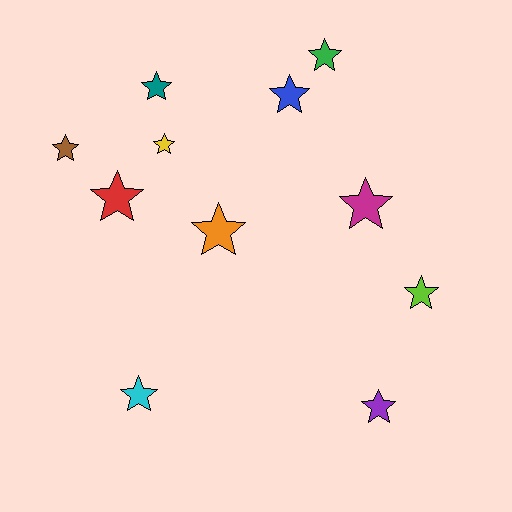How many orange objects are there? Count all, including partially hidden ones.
There is 1 orange object.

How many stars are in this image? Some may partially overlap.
There are 11 stars.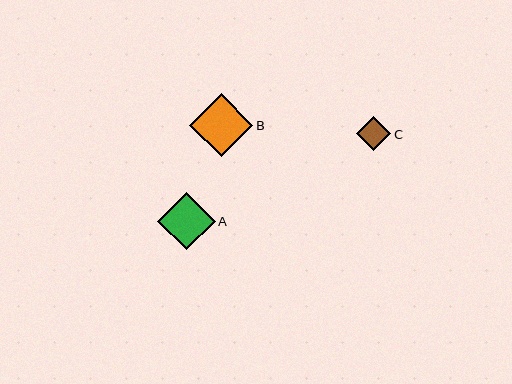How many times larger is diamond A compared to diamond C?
Diamond A is approximately 1.7 times the size of diamond C.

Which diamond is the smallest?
Diamond C is the smallest with a size of approximately 34 pixels.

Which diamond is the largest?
Diamond B is the largest with a size of approximately 63 pixels.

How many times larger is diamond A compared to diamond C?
Diamond A is approximately 1.7 times the size of diamond C.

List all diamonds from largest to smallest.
From largest to smallest: B, A, C.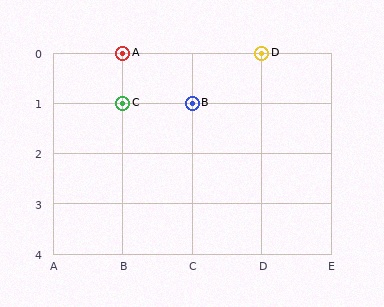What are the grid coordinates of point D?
Point D is at grid coordinates (D, 0).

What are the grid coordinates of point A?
Point A is at grid coordinates (B, 0).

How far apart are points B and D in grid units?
Points B and D are 1 column and 1 row apart (about 1.4 grid units diagonally).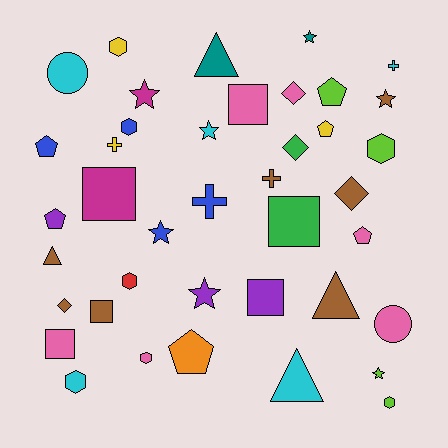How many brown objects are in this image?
There are 7 brown objects.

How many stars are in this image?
There are 7 stars.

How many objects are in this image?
There are 40 objects.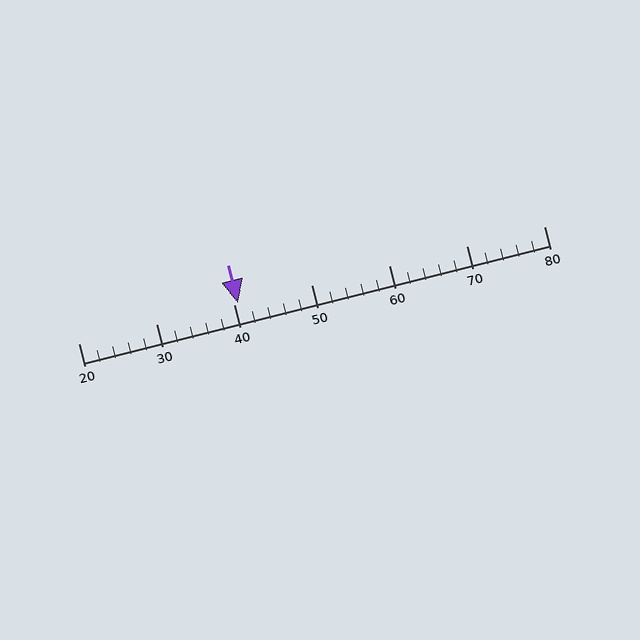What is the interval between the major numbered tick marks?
The major tick marks are spaced 10 units apart.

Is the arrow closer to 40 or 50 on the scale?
The arrow is closer to 40.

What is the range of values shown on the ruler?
The ruler shows values from 20 to 80.